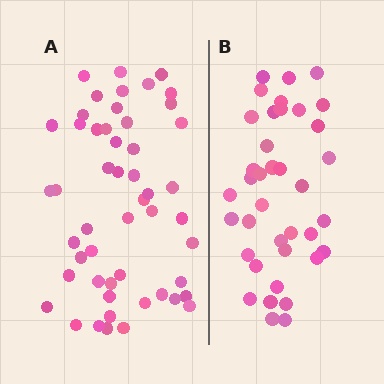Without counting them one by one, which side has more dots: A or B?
Region A (the left region) has more dots.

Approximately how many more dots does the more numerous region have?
Region A has approximately 15 more dots than region B.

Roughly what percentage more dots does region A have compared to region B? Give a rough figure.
About 35% more.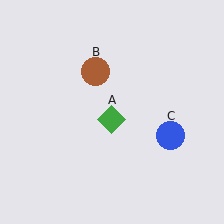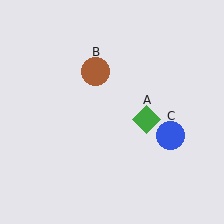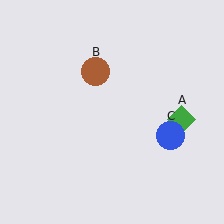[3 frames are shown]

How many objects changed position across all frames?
1 object changed position: green diamond (object A).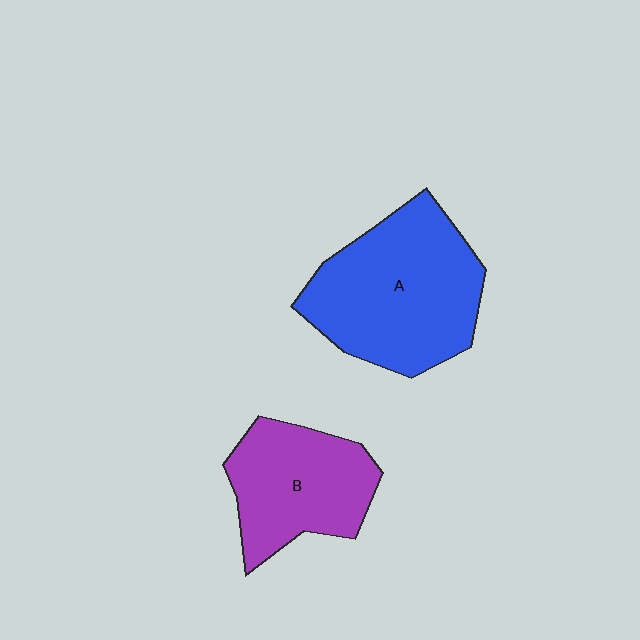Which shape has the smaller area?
Shape B (purple).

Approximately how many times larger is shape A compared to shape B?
Approximately 1.4 times.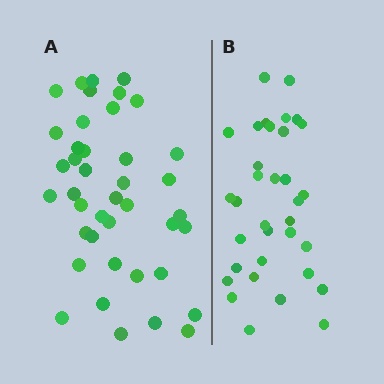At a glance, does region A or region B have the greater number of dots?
Region A (the left region) has more dots.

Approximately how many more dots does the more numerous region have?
Region A has roughly 8 or so more dots than region B.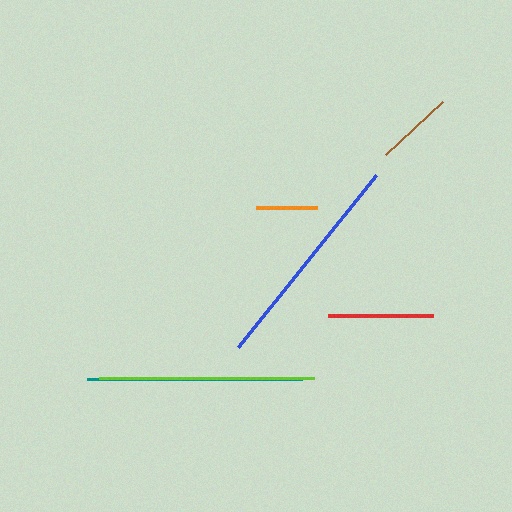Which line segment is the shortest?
The orange line is the shortest at approximately 61 pixels.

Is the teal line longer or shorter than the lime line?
The lime line is longer than the teal line.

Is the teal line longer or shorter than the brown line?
The teal line is longer than the brown line.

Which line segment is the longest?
The blue line is the longest at approximately 220 pixels.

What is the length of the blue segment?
The blue segment is approximately 220 pixels long.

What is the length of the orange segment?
The orange segment is approximately 61 pixels long.